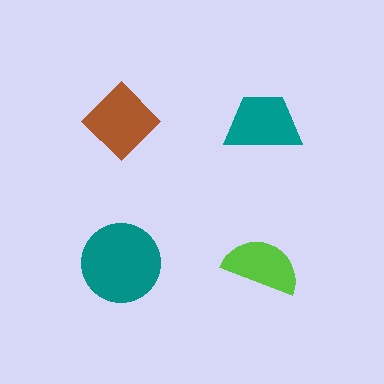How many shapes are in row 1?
2 shapes.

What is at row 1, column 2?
A teal trapezoid.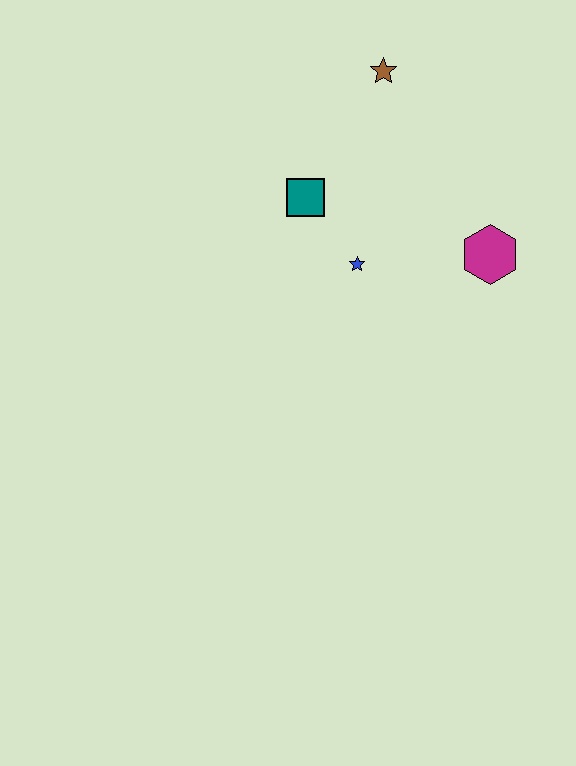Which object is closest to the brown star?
The teal square is closest to the brown star.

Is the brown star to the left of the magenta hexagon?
Yes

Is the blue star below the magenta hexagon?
Yes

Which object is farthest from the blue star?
The brown star is farthest from the blue star.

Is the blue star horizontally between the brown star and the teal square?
Yes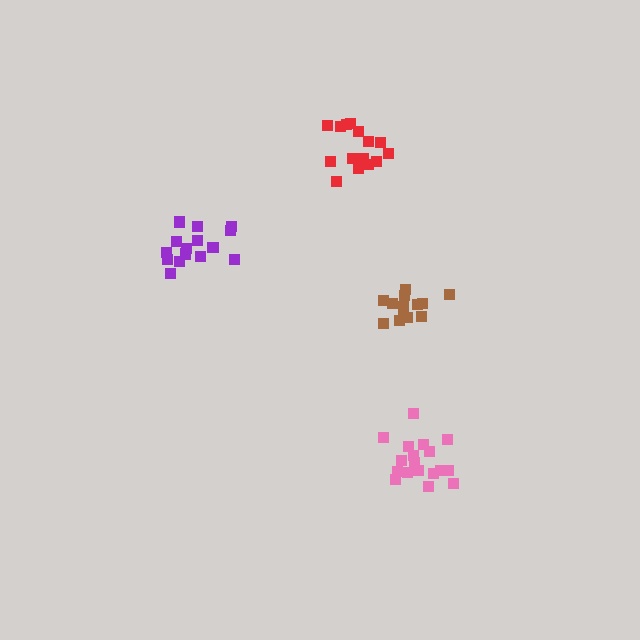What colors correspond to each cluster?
The clusters are colored: purple, pink, red, brown.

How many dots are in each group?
Group 1: 16 dots, Group 2: 18 dots, Group 3: 15 dots, Group 4: 14 dots (63 total).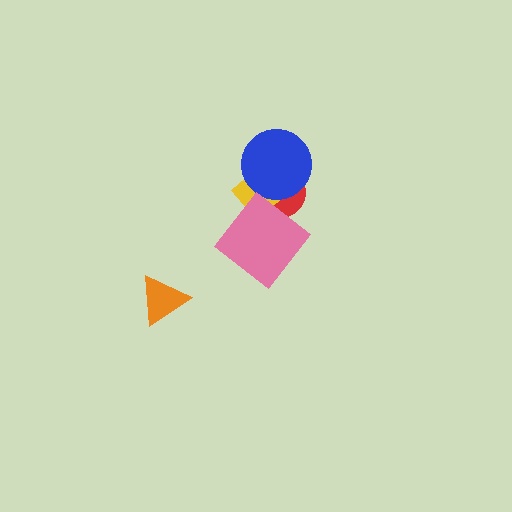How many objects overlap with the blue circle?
2 objects overlap with the blue circle.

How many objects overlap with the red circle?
3 objects overlap with the red circle.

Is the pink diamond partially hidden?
No, no other shape covers it.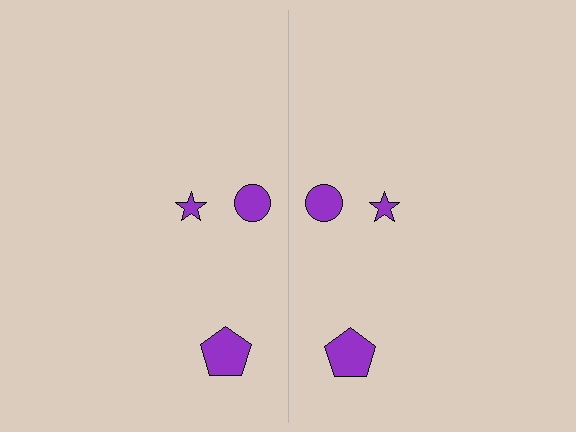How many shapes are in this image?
There are 6 shapes in this image.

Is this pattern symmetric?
Yes, this pattern has bilateral (reflection) symmetry.